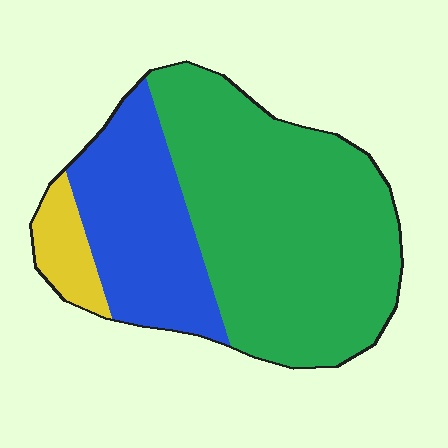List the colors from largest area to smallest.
From largest to smallest: green, blue, yellow.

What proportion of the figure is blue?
Blue covers around 30% of the figure.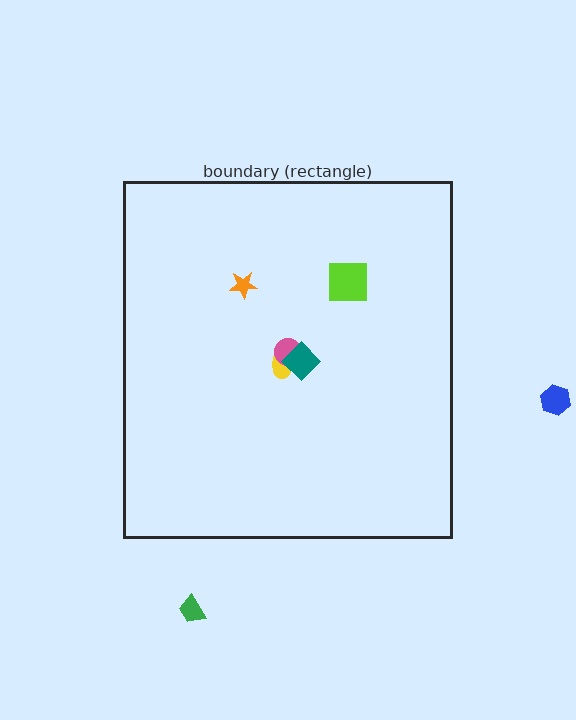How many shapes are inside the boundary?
5 inside, 2 outside.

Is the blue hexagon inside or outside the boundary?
Outside.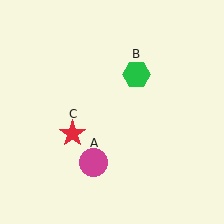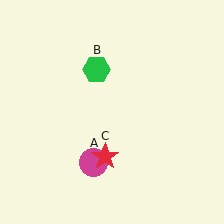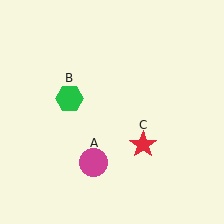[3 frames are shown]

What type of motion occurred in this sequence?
The green hexagon (object B), red star (object C) rotated counterclockwise around the center of the scene.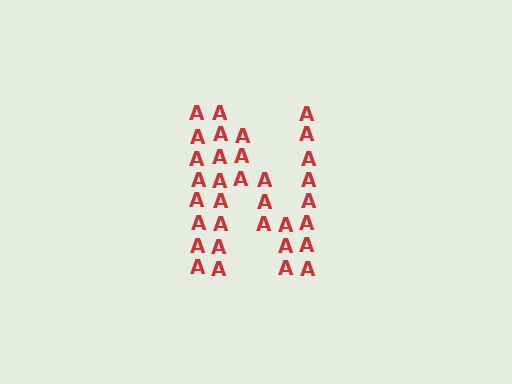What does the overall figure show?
The overall figure shows the letter N.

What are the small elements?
The small elements are letter A's.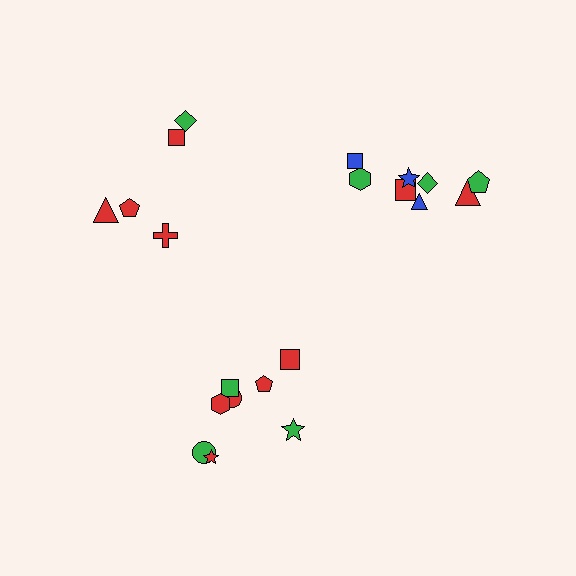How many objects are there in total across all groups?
There are 21 objects.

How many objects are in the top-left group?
There are 5 objects.